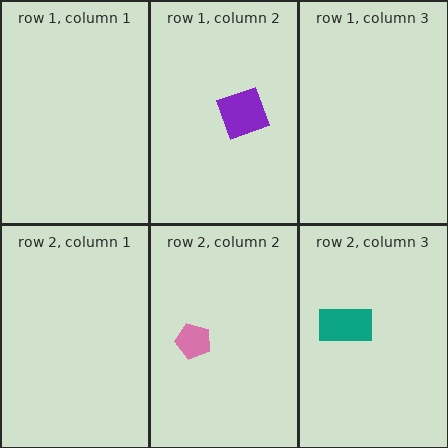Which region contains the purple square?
The row 1, column 2 region.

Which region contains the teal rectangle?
The row 2, column 3 region.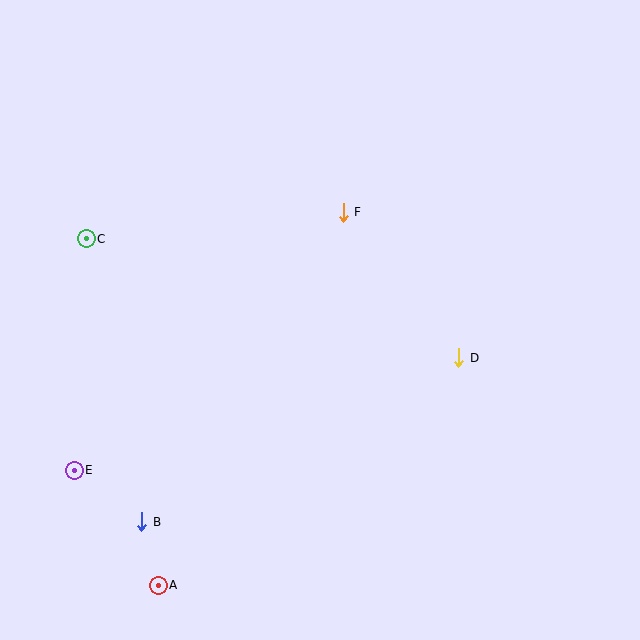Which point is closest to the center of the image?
Point F at (343, 212) is closest to the center.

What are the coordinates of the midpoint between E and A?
The midpoint between E and A is at (116, 528).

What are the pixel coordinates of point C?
Point C is at (86, 239).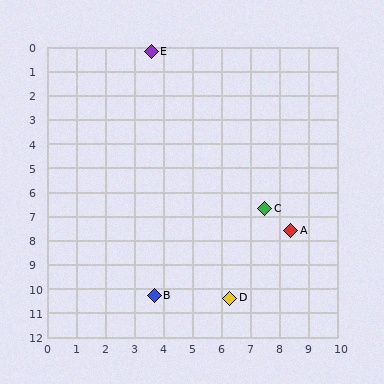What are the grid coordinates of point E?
Point E is at approximately (3.6, 0.2).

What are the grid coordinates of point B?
Point B is at approximately (3.7, 10.3).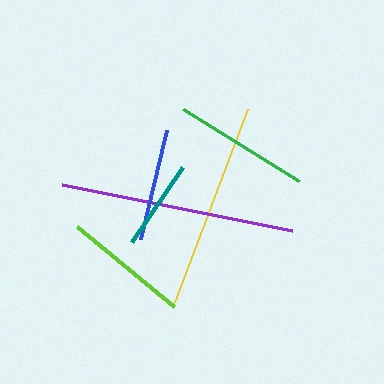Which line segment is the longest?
The purple line is the longest at approximately 235 pixels.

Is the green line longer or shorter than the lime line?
The green line is longer than the lime line.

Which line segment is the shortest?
The teal line is the shortest at approximately 90 pixels.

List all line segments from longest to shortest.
From longest to shortest: purple, yellow, green, lime, blue, teal.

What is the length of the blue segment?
The blue segment is approximately 112 pixels long.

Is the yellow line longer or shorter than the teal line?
The yellow line is longer than the teal line.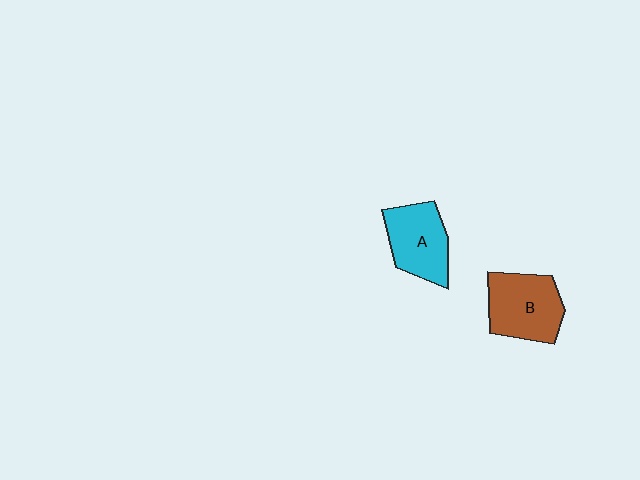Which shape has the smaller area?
Shape A (cyan).